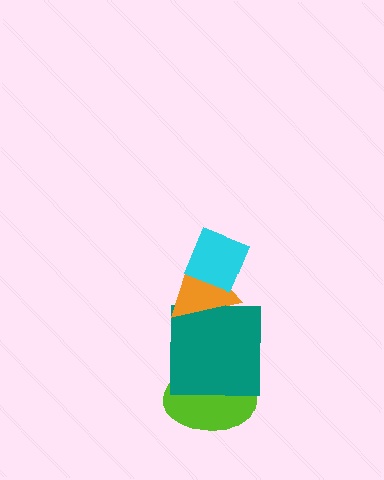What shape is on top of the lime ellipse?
The teal square is on top of the lime ellipse.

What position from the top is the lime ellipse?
The lime ellipse is 4th from the top.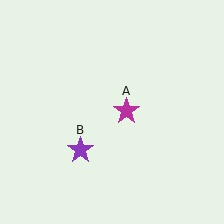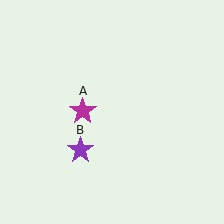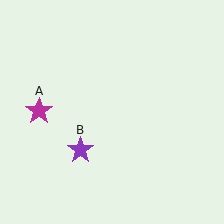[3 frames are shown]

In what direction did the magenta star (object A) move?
The magenta star (object A) moved left.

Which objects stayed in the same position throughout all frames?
Purple star (object B) remained stationary.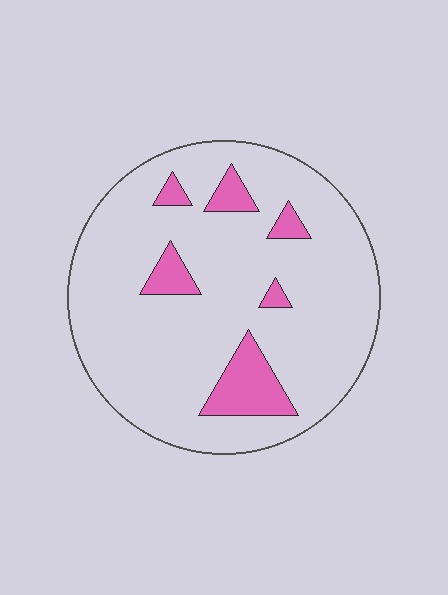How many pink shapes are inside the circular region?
6.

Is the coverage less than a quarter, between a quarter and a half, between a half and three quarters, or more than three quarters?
Less than a quarter.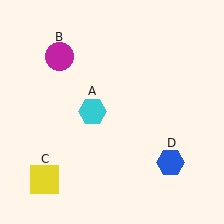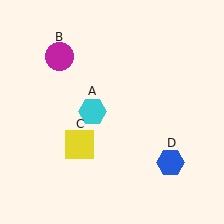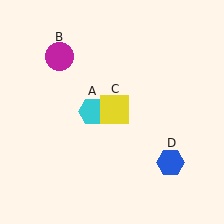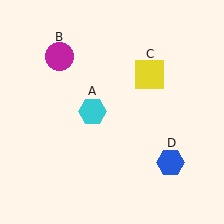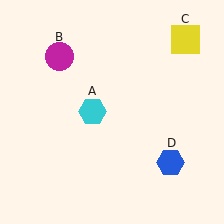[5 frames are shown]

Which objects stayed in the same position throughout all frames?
Cyan hexagon (object A) and magenta circle (object B) and blue hexagon (object D) remained stationary.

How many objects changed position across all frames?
1 object changed position: yellow square (object C).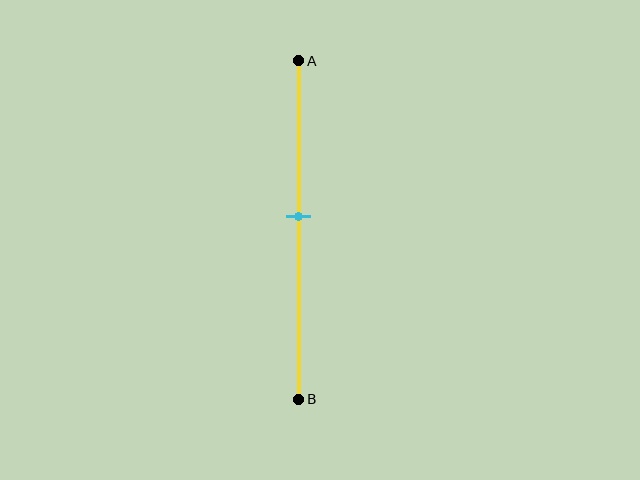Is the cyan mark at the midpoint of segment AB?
No, the mark is at about 45% from A, not at the 50% midpoint.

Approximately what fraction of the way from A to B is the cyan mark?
The cyan mark is approximately 45% of the way from A to B.